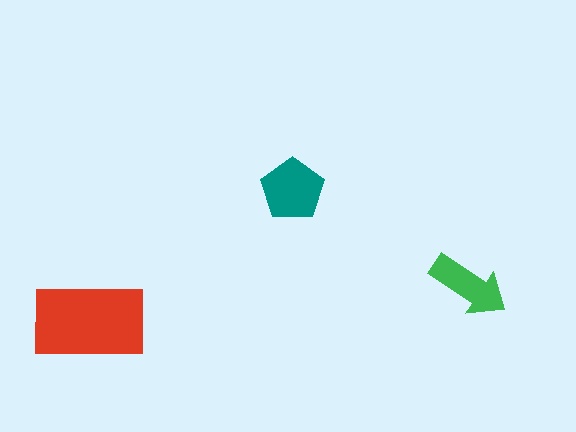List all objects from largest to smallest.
The red rectangle, the teal pentagon, the green arrow.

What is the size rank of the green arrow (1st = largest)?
3rd.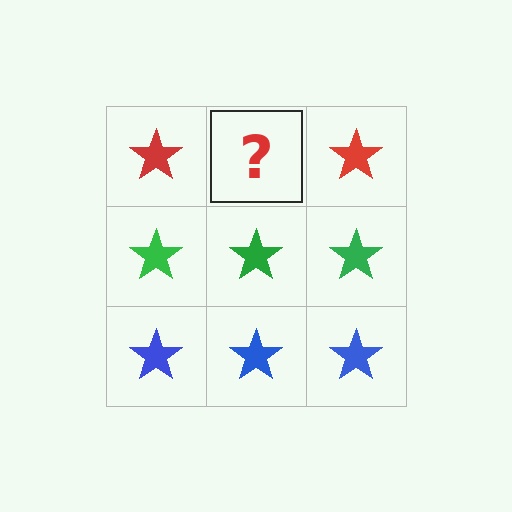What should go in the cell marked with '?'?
The missing cell should contain a red star.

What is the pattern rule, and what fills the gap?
The rule is that each row has a consistent color. The gap should be filled with a red star.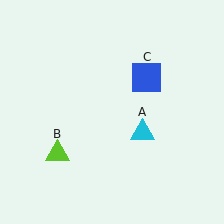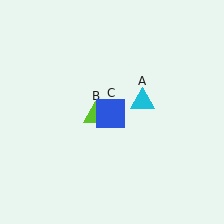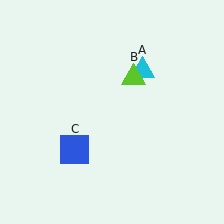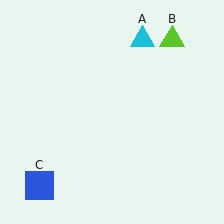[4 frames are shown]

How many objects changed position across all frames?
3 objects changed position: cyan triangle (object A), lime triangle (object B), blue square (object C).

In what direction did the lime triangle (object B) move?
The lime triangle (object B) moved up and to the right.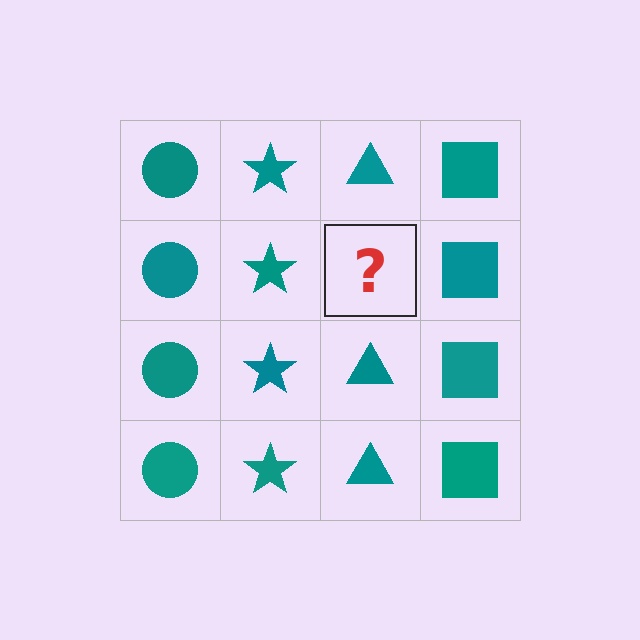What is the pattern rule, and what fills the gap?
The rule is that each column has a consistent shape. The gap should be filled with a teal triangle.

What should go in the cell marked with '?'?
The missing cell should contain a teal triangle.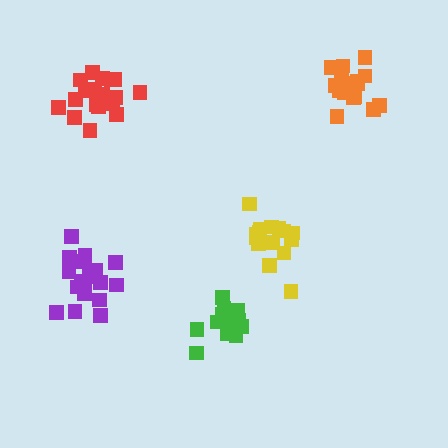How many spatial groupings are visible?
There are 5 spatial groupings.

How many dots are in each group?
Group 1: 16 dots, Group 2: 20 dots, Group 3: 15 dots, Group 4: 21 dots, Group 5: 18 dots (90 total).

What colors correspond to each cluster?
The clusters are colored: green, purple, yellow, red, orange.